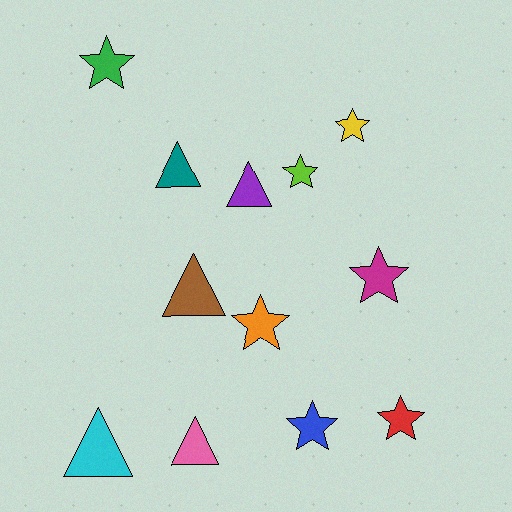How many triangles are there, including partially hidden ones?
There are 5 triangles.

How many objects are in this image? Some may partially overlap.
There are 12 objects.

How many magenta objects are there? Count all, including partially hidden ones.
There is 1 magenta object.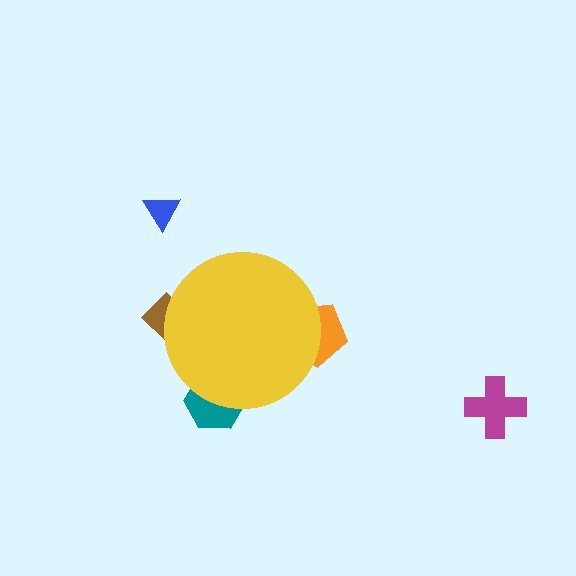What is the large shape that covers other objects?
A yellow circle.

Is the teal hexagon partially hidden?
Yes, the teal hexagon is partially hidden behind the yellow circle.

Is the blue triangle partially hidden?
No, the blue triangle is fully visible.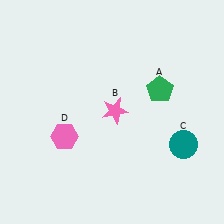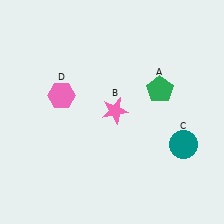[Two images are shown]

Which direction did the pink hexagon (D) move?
The pink hexagon (D) moved up.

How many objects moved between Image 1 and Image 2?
1 object moved between the two images.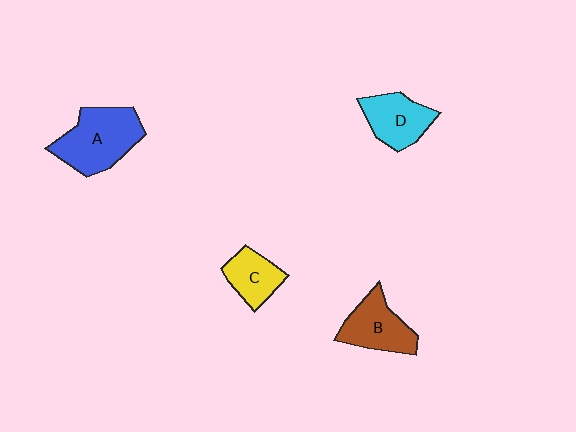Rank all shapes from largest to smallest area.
From largest to smallest: A (blue), B (brown), D (cyan), C (yellow).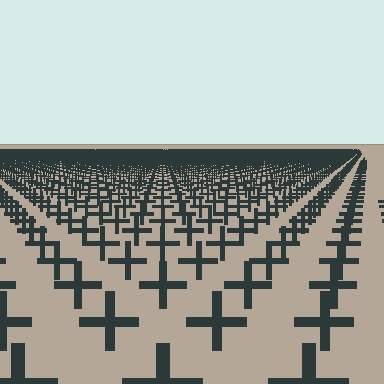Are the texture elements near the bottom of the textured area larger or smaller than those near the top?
Larger. Near the bottom, elements are closer to the viewer and appear at a bigger on-screen size.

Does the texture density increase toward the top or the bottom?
Density increases toward the top.